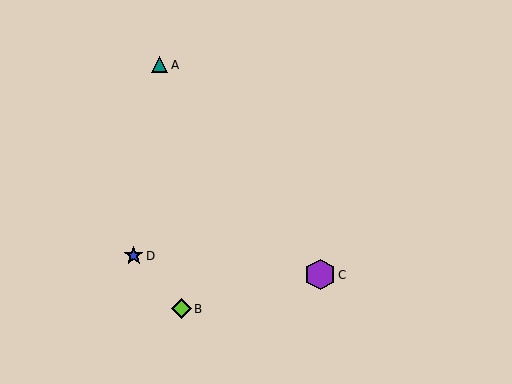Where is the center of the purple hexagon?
The center of the purple hexagon is at (320, 275).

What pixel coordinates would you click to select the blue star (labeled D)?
Click at (134, 256) to select the blue star D.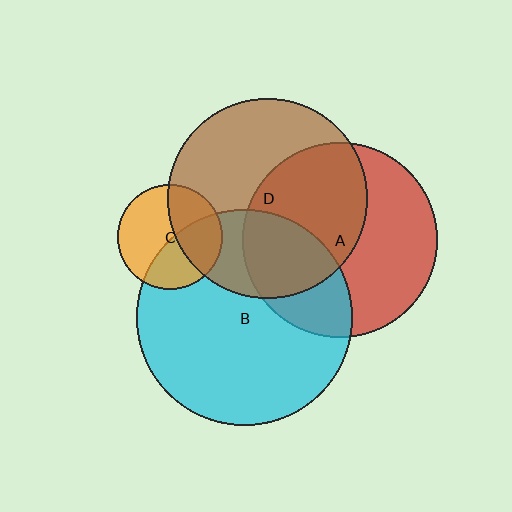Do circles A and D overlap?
Yes.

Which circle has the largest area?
Circle B (cyan).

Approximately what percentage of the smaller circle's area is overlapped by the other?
Approximately 50%.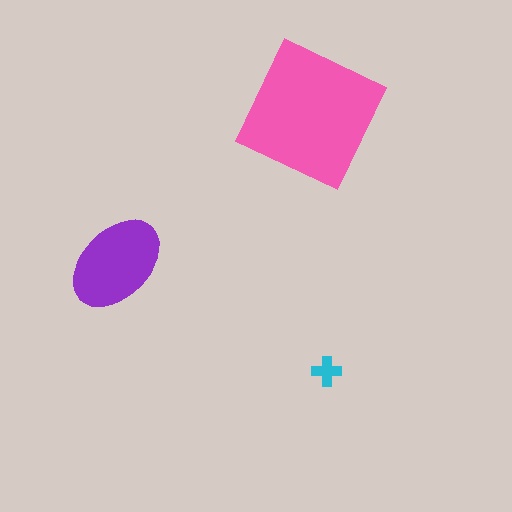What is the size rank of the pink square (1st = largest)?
1st.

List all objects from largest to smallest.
The pink square, the purple ellipse, the cyan cross.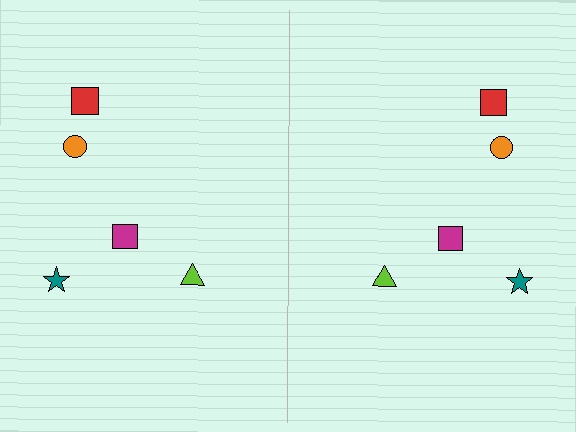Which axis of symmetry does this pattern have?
The pattern has a vertical axis of symmetry running through the center of the image.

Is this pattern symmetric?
Yes, this pattern has bilateral (reflection) symmetry.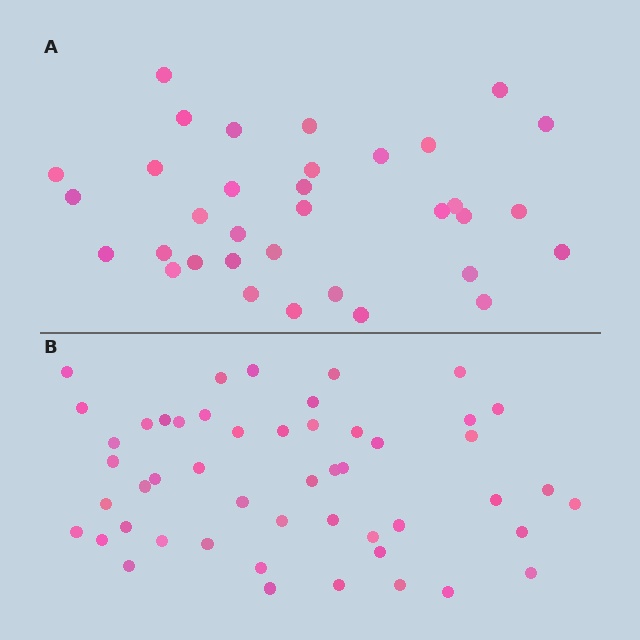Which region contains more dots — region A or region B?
Region B (the bottom region) has more dots.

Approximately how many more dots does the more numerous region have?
Region B has approximately 15 more dots than region A.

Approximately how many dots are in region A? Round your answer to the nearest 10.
About 30 dots. (The exact count is 34, which rounds to 30.)